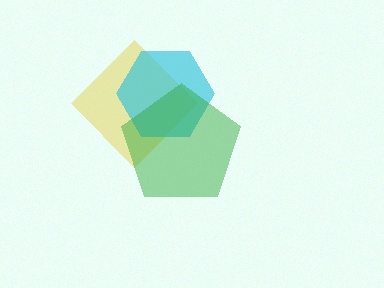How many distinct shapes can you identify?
There are 3 distinct shapes: a yellow diamond, a cyan hexagon, a green pentagon.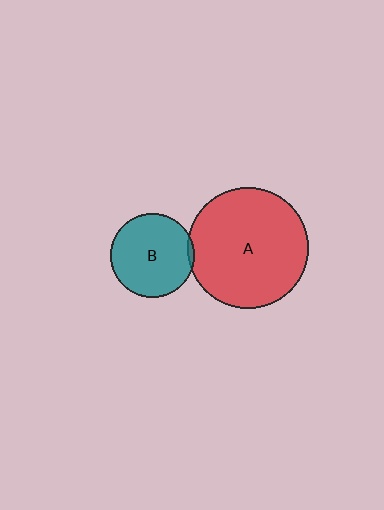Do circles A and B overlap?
Yes.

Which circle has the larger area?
Circle A (red).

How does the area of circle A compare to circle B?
Approximately 2.1 times.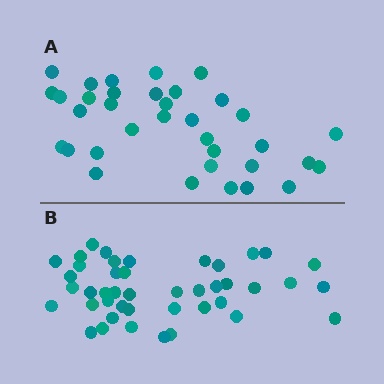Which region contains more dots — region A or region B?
Region B (the bottom region) has more dots.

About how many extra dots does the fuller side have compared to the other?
Region B has roughly 8 or so more dots than region A.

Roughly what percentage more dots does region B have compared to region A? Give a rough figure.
About 25% more.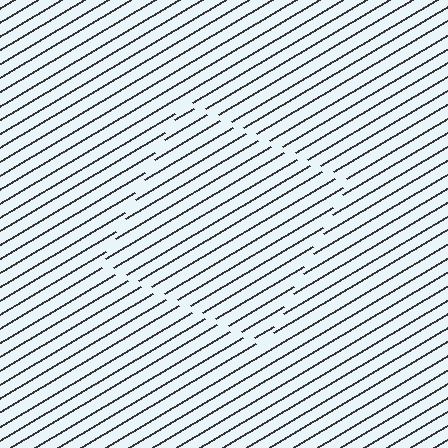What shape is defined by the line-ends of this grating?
An illusory square. The interior of the shape contains the same grating, shifted by half a period — the contour is defined by the phase discontinuity where line-ends from the inner and outer gratings abut.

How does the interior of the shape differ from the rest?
The interior of the shape contains the same grating, shifted by half a period — the contour is defined by the phase discontinuity where line-ends from the inner and outer gratings abut.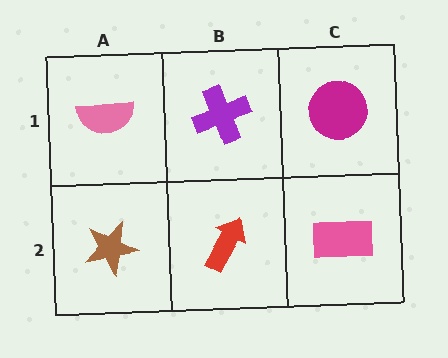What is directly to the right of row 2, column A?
A red arrow.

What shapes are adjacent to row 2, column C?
A magenta circle (row 1, column C), a red arrow (row 2, column B).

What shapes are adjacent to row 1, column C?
A pink rectangle (row 2, column C), a purple cross (row 1, column B).